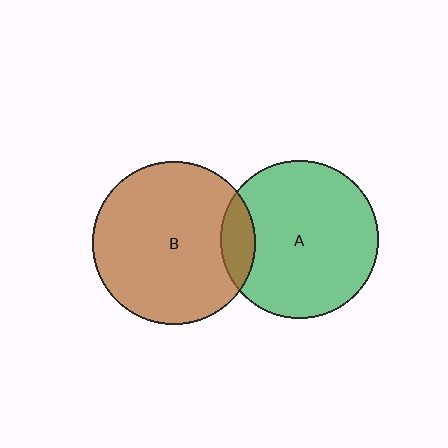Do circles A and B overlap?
Yes.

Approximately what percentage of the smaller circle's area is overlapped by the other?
Approximately 10%.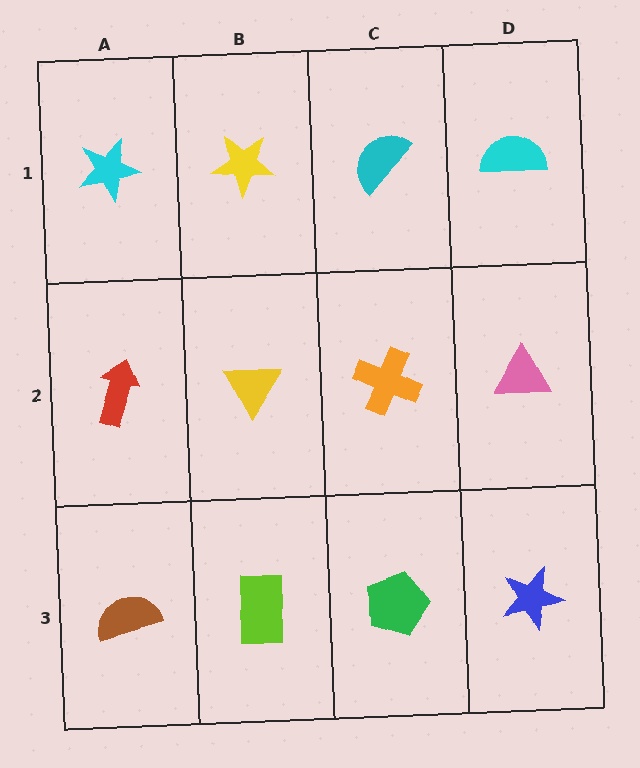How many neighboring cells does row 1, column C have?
3.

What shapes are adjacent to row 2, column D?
A cyan semicircle (row 1, column D), a blue star (row 3, column D), an orange cross (row 2, column C).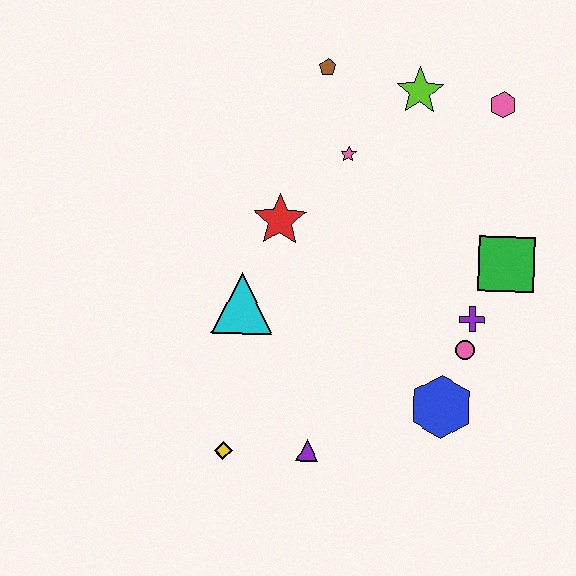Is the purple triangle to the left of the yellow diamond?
No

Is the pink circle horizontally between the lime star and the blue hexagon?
No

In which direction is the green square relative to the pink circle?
The green square is above the pink circle.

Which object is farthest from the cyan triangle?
The pink hexagon is farthest from the cyan triangle.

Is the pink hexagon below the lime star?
Yes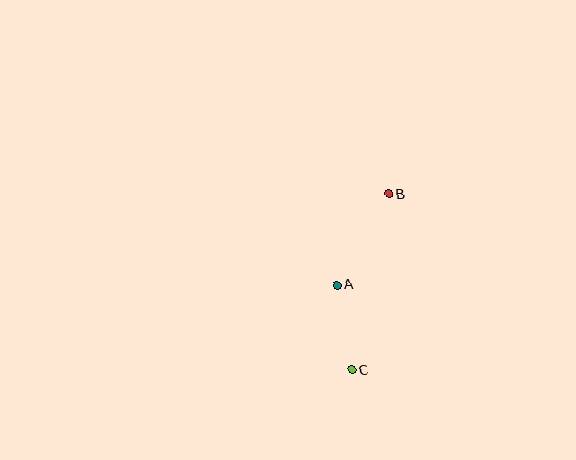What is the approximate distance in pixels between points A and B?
The distance between A and B is approximately 104 pixels.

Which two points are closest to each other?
Points A and C are closest to each other.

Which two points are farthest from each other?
Points B and C are farthest from each other.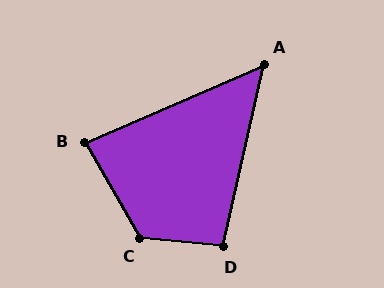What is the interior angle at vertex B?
Approximately 83 degrees (acute).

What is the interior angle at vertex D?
Approximately 97 degrees (obtuse).